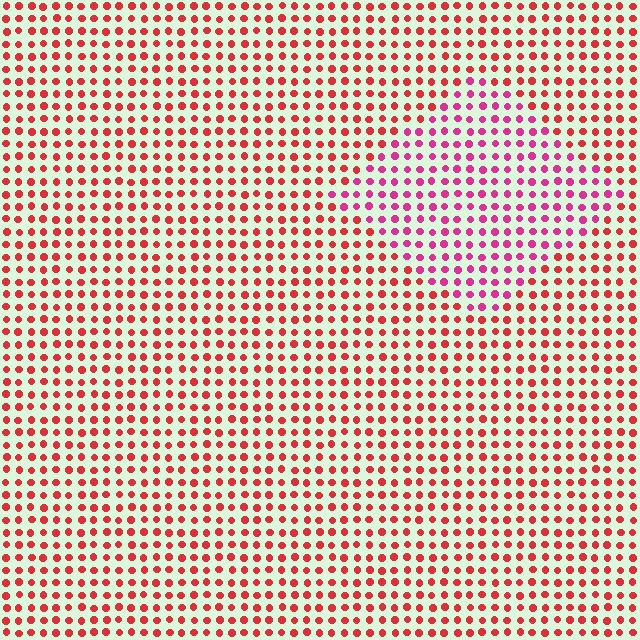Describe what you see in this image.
The image is filled with small red elements in a uniform arrangement. A diamond-shaped region is visible where the elements are tinted to a slightly different hue, forming a subtle color boundary.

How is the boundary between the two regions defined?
The boundary is defined purely by a slight shift in hue (about 33 degrees). Spacing, size, and orientation are identical on both sides.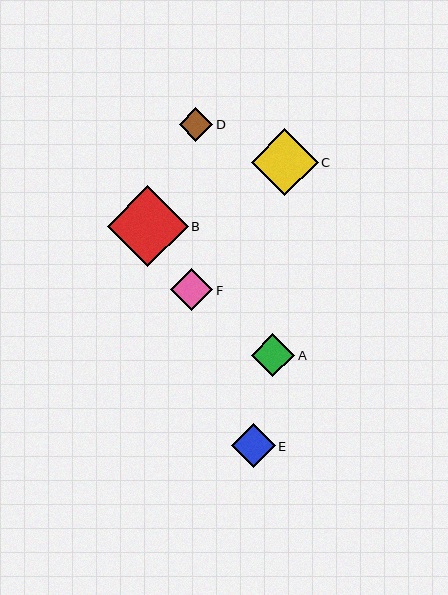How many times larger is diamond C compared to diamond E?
Diamond C is approximately 1.5 times the size of diamond E.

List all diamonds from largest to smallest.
From largest to smallest: B, C, A, E, F, D.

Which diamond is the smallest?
Diamond D is the smallest with a size of approximately 34 pixels.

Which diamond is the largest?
Diamond B is the largest with a size of approximately 81 pixels.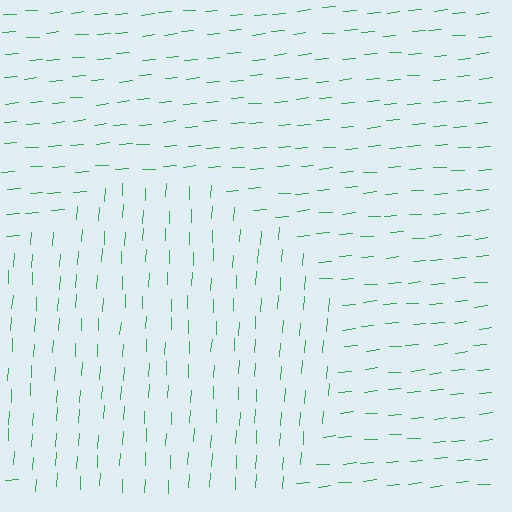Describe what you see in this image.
The image is filled with small green line segments. A circle region in the image has lines oriented differently from the surrounding lines, creating a visible texture boundary.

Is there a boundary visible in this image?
Yes, there is a texture boundary formed by a change in line orientation.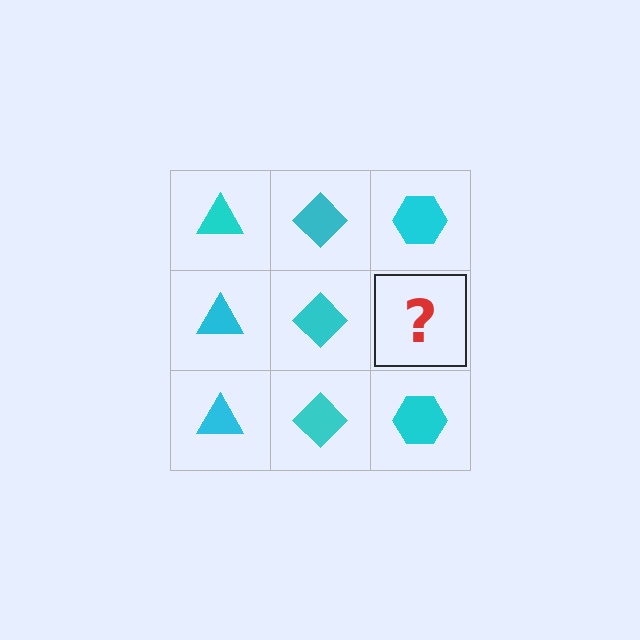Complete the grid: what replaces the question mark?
The question mark should be replaced with a cyan hexagon.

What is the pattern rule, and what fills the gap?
The rule is that each column has a consistent shape. The gap should be filled with a cyan hexagon.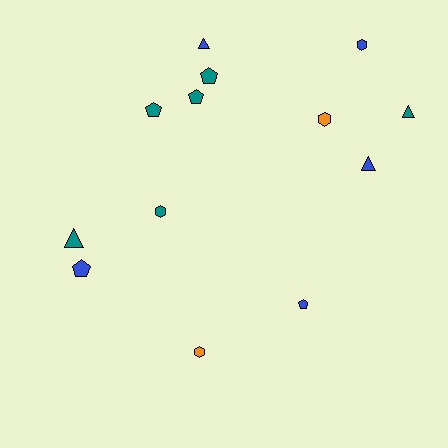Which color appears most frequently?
Teal, with 6 objects.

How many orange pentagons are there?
There are no orange pentagons.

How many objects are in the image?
There are 13 objects.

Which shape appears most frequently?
Pentagon, with 5 objects.